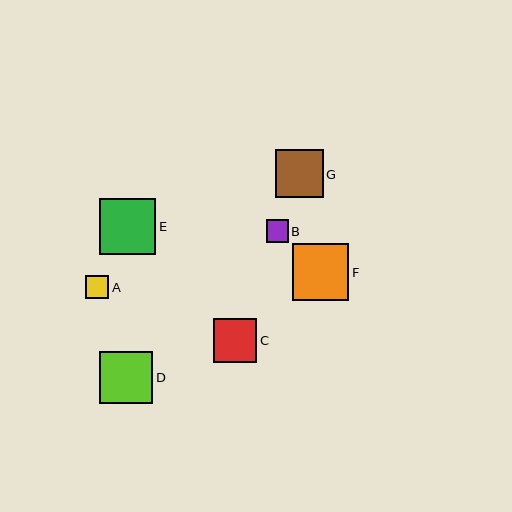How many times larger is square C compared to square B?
Square C is approximately 2.0 times the size of square B.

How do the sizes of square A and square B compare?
Square A and square B are approximately the same size.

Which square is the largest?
Square F is the largest with a size of approximately 56 pixels.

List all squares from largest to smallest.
From largest to smallest: F, E, D, G, C, A, B.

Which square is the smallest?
Square B is the smallest with a size of approximately 22 pixels.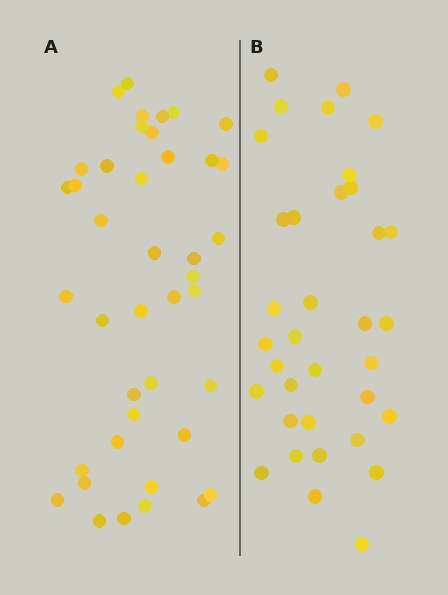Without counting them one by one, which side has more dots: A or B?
Region A (the left region) has more dots.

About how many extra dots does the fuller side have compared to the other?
Region A has about 6 more dots than region B.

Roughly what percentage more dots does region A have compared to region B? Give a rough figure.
About 15% more.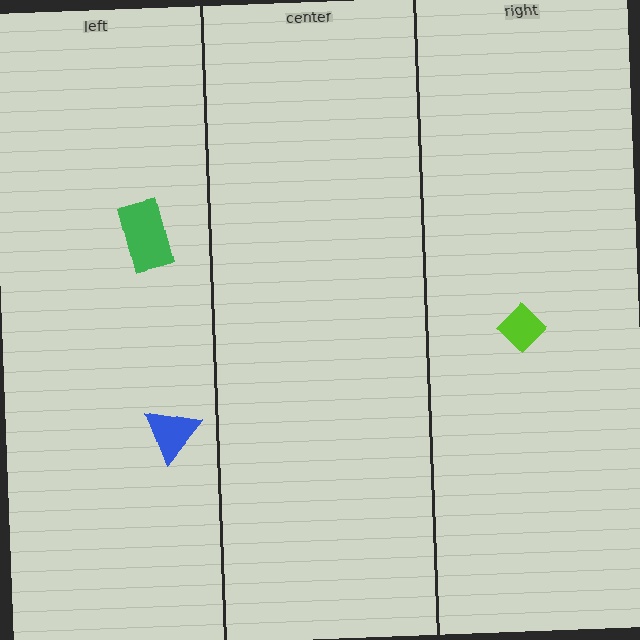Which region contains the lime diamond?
The right region.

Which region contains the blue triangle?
The left region.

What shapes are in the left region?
The blue triangle, the green rectangle.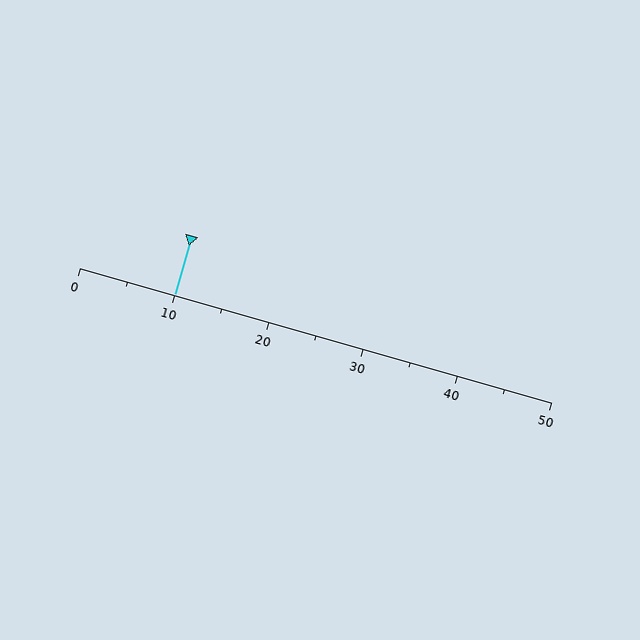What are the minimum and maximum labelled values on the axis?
The axis runs from 0 to 50.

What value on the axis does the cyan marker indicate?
The marker indicates approximately 10.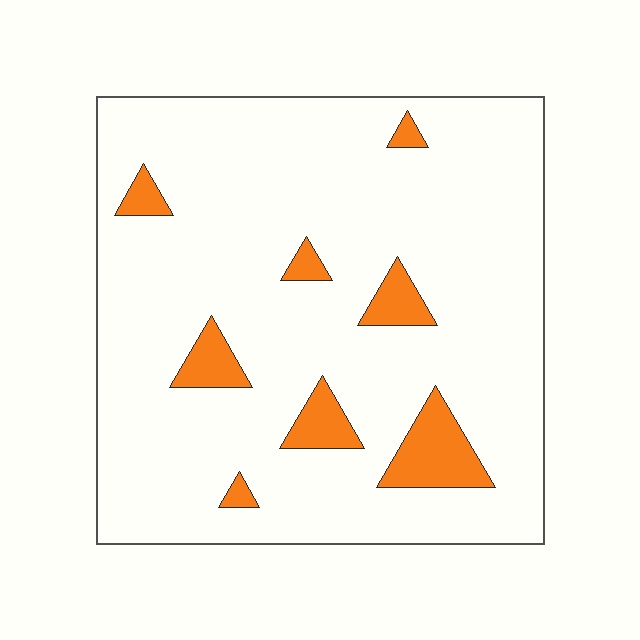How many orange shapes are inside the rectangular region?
8.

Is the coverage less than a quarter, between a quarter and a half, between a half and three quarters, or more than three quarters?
Less than a quarter.